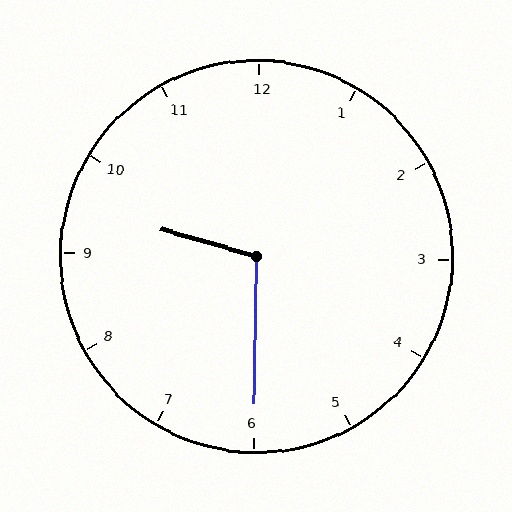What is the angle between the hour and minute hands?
Approximately 105 degrees.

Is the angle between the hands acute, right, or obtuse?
It is obtuse.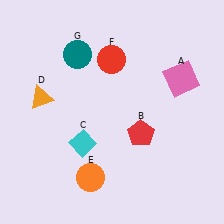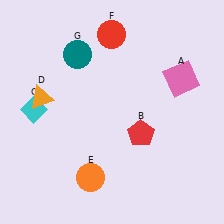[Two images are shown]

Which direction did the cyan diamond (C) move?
The cyan diamond (C) moved left.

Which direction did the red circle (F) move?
The red circle (F) moved up.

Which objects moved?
The objects that moved are: the cyan diamond (C), the red circle (F).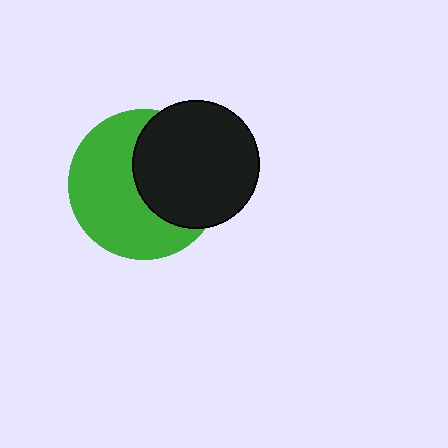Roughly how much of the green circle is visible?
About half of it is visible (roughly 57%).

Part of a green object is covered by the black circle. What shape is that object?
It is a circle.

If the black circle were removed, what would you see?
You would see the complete green circle.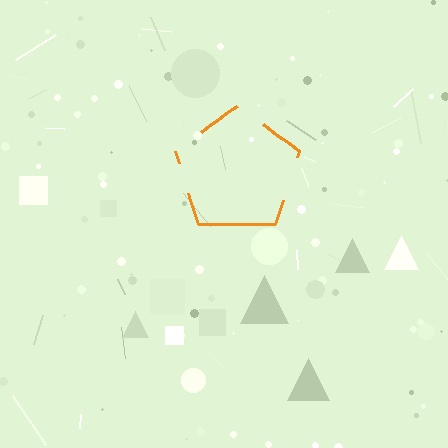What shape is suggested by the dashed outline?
The dashed outline suggests a pentagon.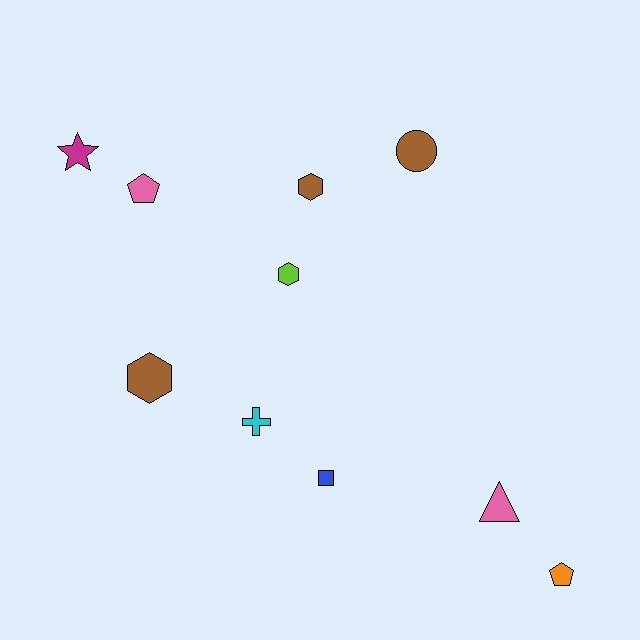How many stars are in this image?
There is 1 star.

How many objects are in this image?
There are 10 objects.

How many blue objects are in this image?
There is 1 blue object.